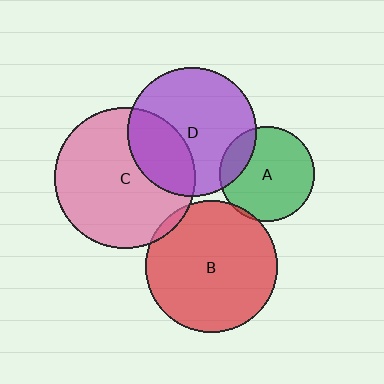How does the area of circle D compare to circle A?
Approximately 1.9 times.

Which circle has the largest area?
Circle C (pink).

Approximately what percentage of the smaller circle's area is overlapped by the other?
Approximately 5%.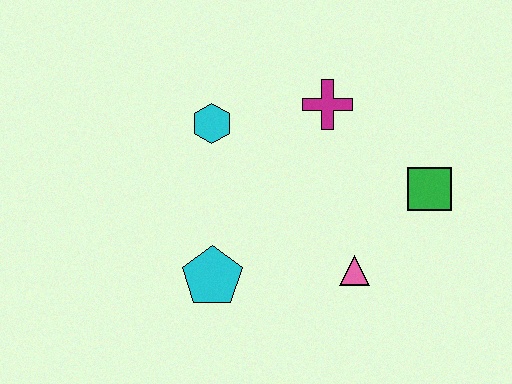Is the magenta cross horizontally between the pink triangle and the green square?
No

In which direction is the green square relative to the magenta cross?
The green square is to the right of the magenta cross.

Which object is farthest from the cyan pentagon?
The green square is farthest from the cyan pentagon.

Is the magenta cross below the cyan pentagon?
No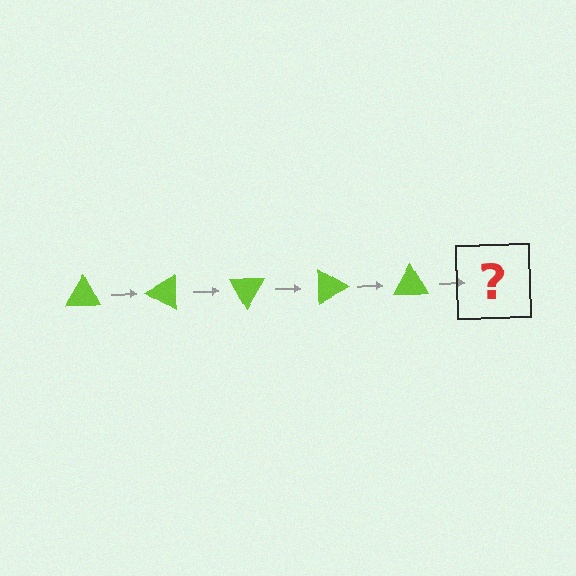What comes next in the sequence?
The next element should be a lime triangle rotated 150 degrees.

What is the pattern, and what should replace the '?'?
The pattern is that the triangle rotates 30 degrees each step. The '?' should be a lime triangle rotated 150 degrees.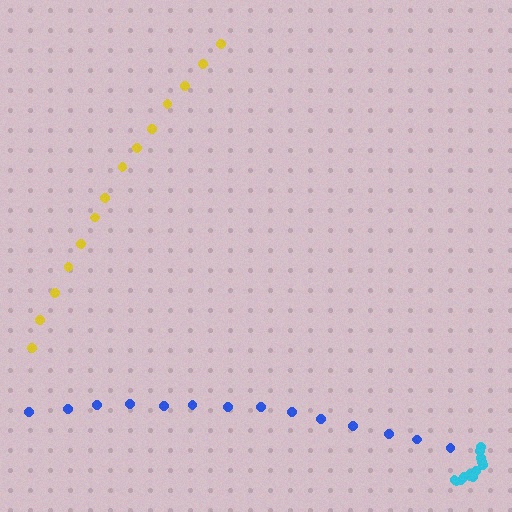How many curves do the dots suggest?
There are 3 distinct paths.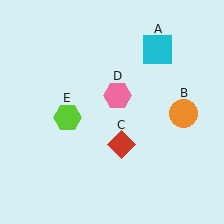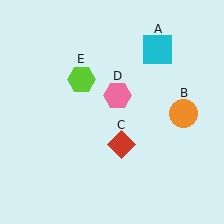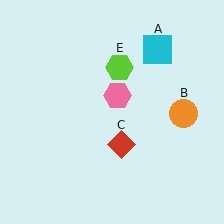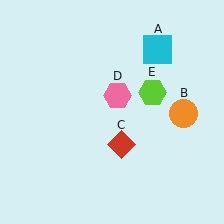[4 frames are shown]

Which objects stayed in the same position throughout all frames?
Cyan square (object A) and orange circle (object B) and red diamond (object C) and pink hexagon (object D) remained stationary.